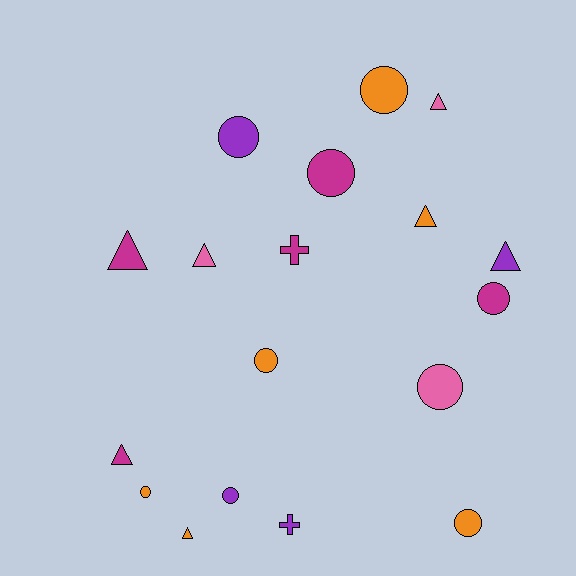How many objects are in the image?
There are 18 objects.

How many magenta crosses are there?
There is 1 magenta cross.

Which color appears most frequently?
Orange, with 6 objects.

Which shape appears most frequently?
Circle, with 9 objects.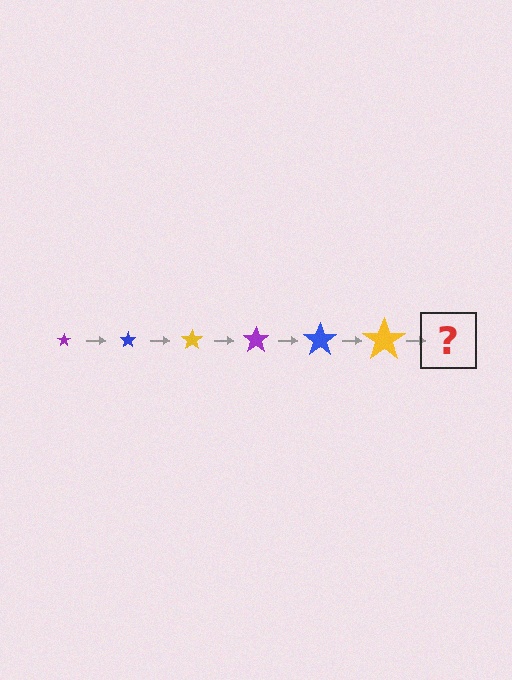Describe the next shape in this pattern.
It should be a purple star, larger than the previous one.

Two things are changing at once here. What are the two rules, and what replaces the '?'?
The two rules are that the star grows larger each step and the color cycles through purple, blue, and yellow. The '?' should be a purple star, larger than the previous one.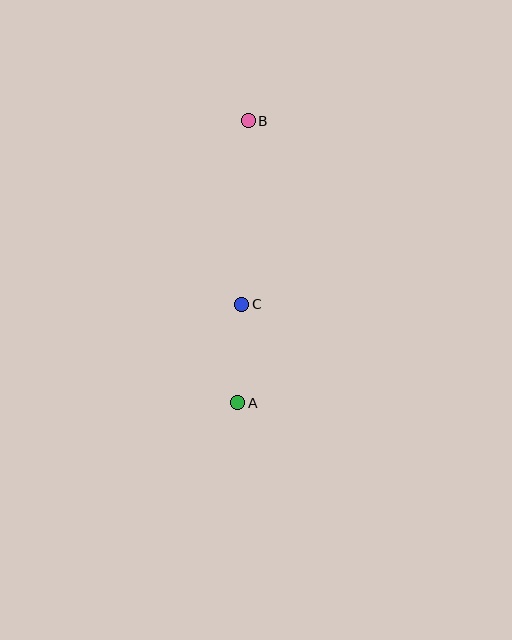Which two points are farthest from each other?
Points A and B are farthest from each other.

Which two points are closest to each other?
Points A and C are closest to each other.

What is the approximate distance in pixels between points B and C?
The distance between B and C is approximately 183 pixels.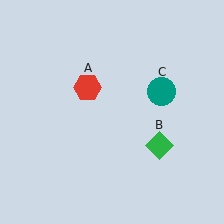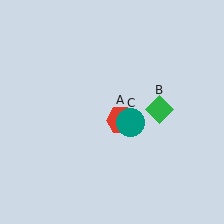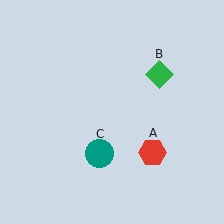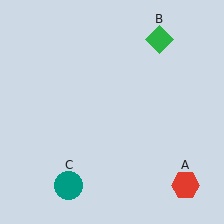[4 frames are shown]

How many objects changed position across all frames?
3 objects changed position: red hexagon (object A), green diamond (object B), teal circle (object C).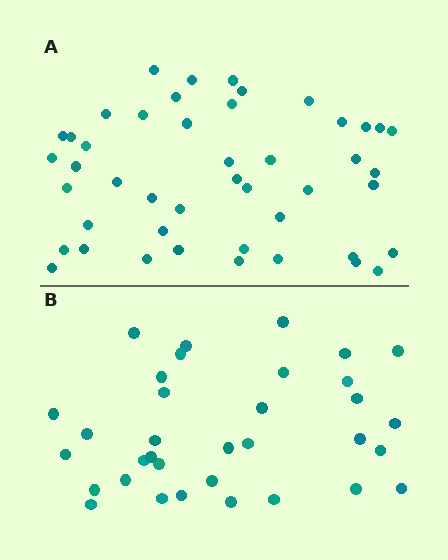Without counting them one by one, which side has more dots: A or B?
Region A (the top region) has more dots.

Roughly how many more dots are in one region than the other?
Region A has roughly 12 or so more dots than region B.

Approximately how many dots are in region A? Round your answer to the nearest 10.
About 50 dots. (The exact count is 46, which rounds to 50.)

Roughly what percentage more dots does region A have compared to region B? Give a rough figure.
About 35% more.